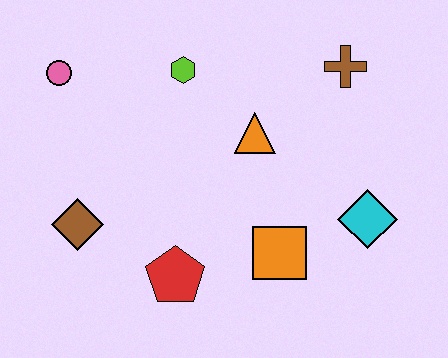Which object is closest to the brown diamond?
The red pentagon is closest to the brown diamond.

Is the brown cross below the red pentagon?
No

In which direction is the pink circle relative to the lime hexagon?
The pink circle is to the left of the lime hexagon.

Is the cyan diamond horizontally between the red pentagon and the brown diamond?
No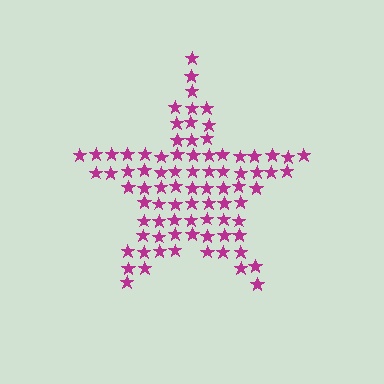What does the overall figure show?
The overall figure shows a star.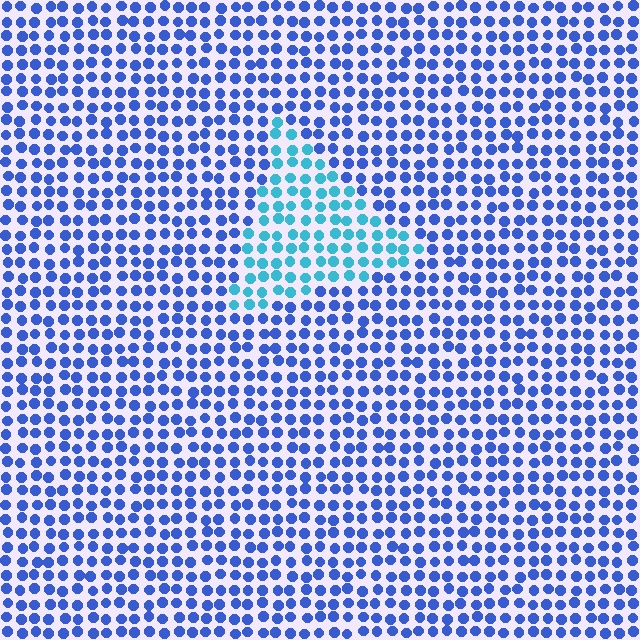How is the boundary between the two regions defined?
The boundary is defined purely by a slight shift in hue (about 37 degrees). Spacing, size, and orientation are identical on both sides.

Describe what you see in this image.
The image is filled with small blue elements in a uniform arrangement. A triangle-shaped region is visible where the elements are tinted to a slightly different hue, forming a subtle color boundary.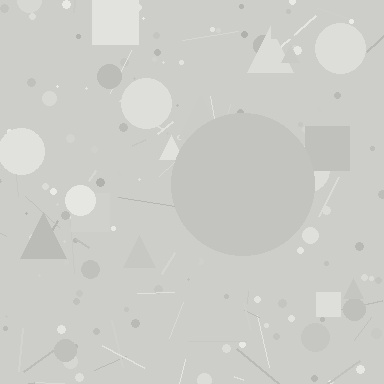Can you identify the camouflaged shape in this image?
The camouflaged shape is a circle.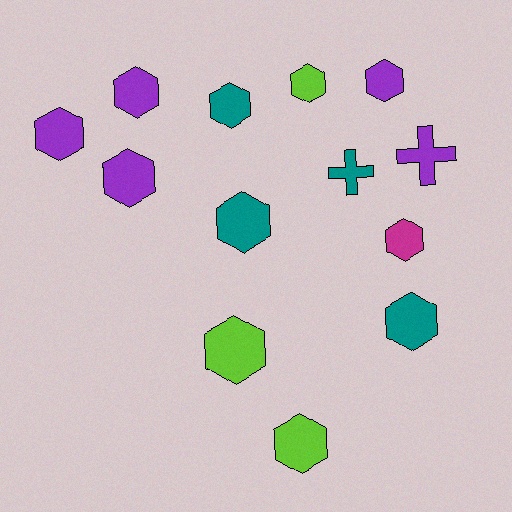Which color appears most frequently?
Purple, with 5 objects.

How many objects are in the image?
There are 13 objects.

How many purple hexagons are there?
There are 4 purple hexagons.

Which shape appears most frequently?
Hexagon, with 11 objects.